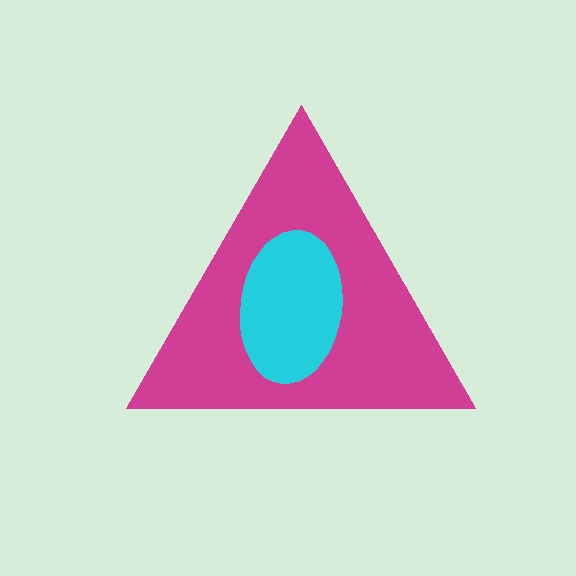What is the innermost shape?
The cyan ellipse.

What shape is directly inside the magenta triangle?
The cyan ellipse.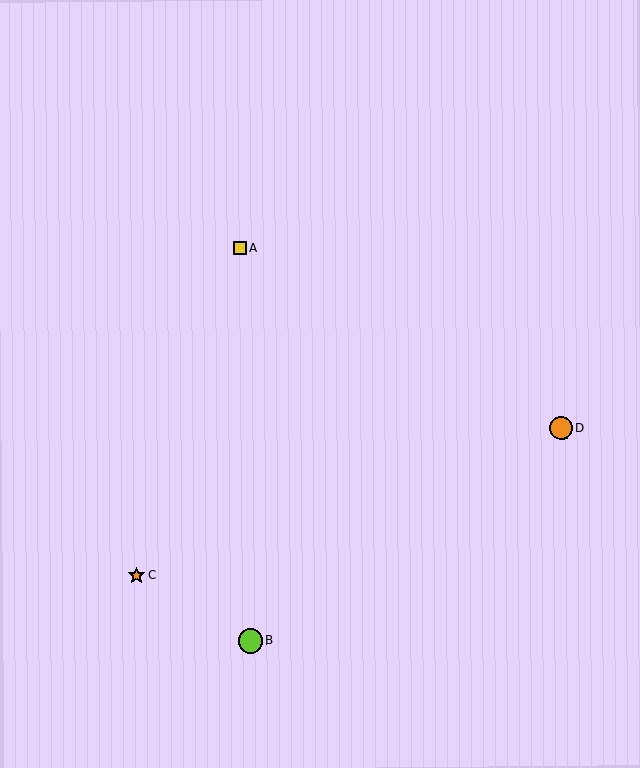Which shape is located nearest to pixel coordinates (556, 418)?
The orange circle (labeled D) at (561, 428) is nearest to that location.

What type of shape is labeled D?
Shape D is an orange circle.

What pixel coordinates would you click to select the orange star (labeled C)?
Click at (136, 575) to select the orange star C.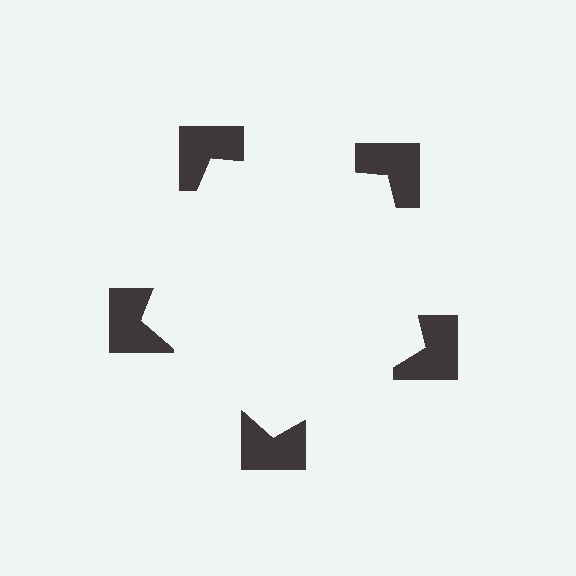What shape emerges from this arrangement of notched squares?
An illusory pentagon — its edges are inferred from the aligned wedge cuts in the notched squares, not physically drawn.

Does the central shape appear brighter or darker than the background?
It typically appears slightly brighter than the background, even though no actual brightness change is drawn.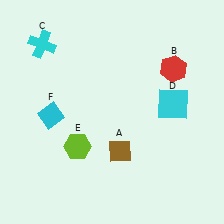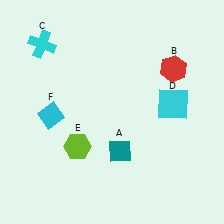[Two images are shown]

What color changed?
The diamond (A) changed from brown in Image 1 to teal in Image 2.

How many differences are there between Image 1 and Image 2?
There is 1 difference between the two images.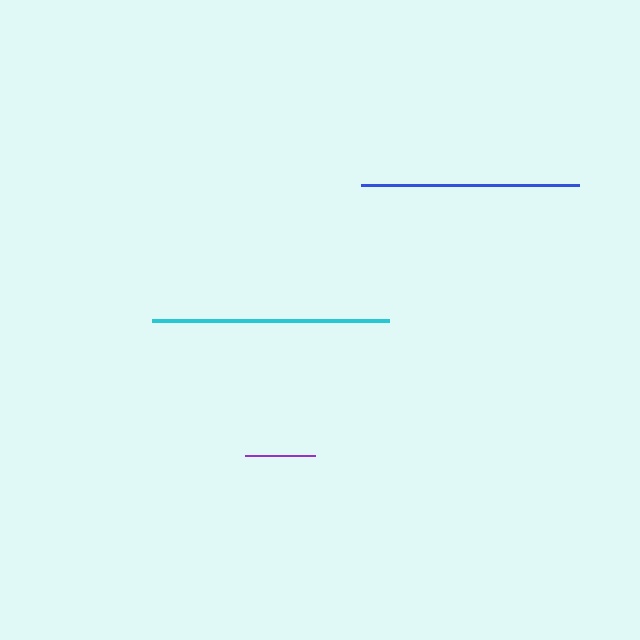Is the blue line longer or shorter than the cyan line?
The cyan line is longer than the blue line.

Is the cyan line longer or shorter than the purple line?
The cyan line is longer than the purple line.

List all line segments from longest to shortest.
From longest to shortest: cyan, blue, purple.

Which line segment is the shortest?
The purple line is the shortest at approximately 71 pixels.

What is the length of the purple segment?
The purple segment is approximately 71 pixels long.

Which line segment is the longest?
The cyan line is the longest at approximately 237 pixels.